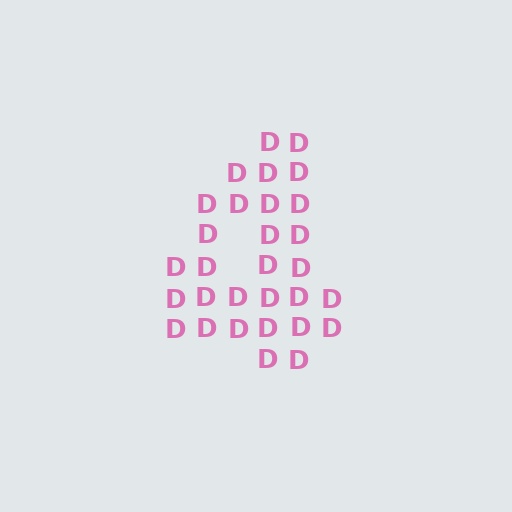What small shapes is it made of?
It is made of small letter D's.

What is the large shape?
The large shape is the digit 4.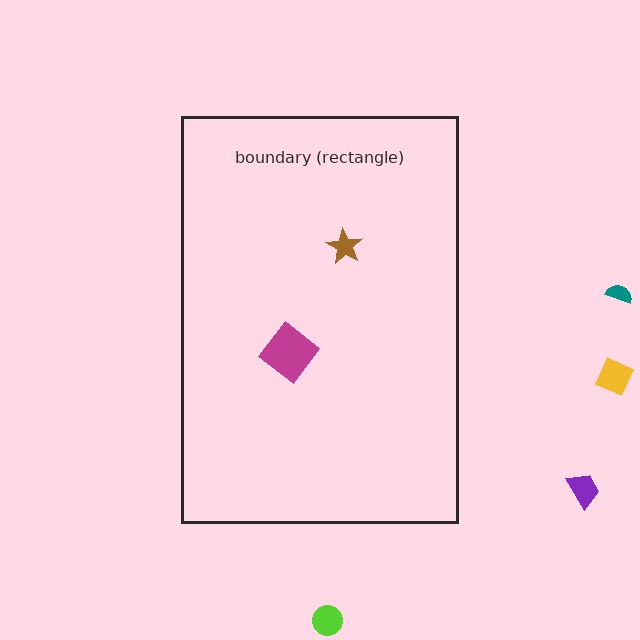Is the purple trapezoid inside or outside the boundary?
Outside.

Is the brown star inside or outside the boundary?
Inside.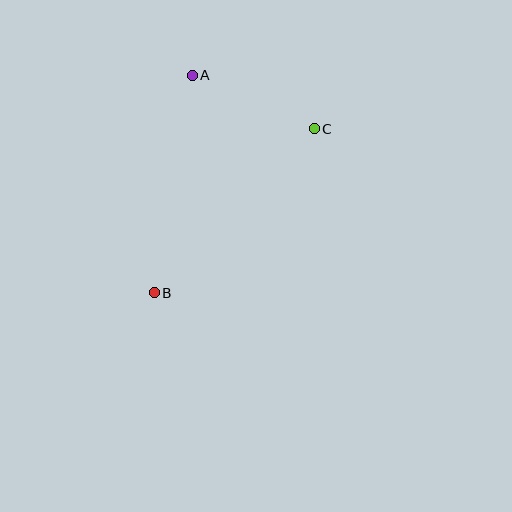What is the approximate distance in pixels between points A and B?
The distance between A and B is approximately 221 pixels.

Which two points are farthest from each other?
Points B and C are farthest from each other.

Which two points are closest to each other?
Points A and C are closest to each other.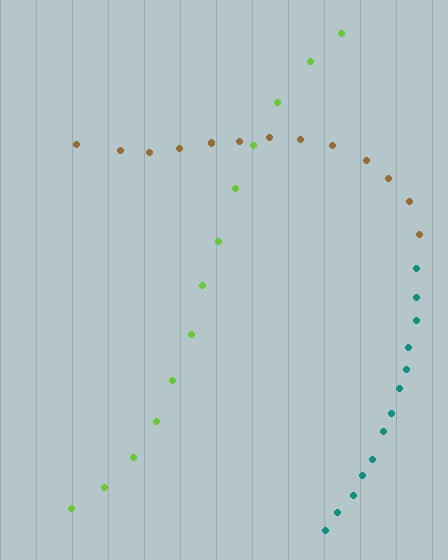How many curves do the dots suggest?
There are 3 distinct paths.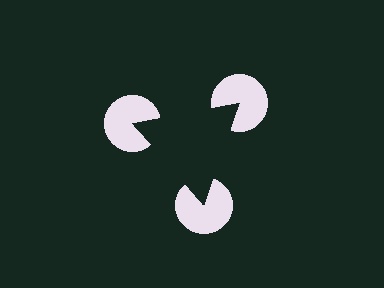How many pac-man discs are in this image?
There are 3 — one at each vertex of the illusory triangle.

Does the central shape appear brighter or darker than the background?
It typically appears slightly darker than the background, even though no actual brightness change is drawn.